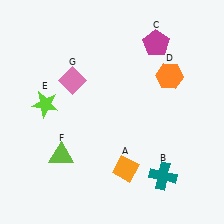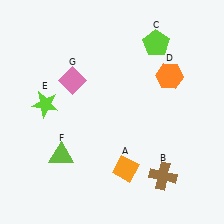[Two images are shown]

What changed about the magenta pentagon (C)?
In Image 1, C is magenta. In Image 2, it changed to lime.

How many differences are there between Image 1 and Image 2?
There are 2 differences between the two images.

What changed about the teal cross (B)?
In Image 1, B is teal. In Image 2, it changed to brown.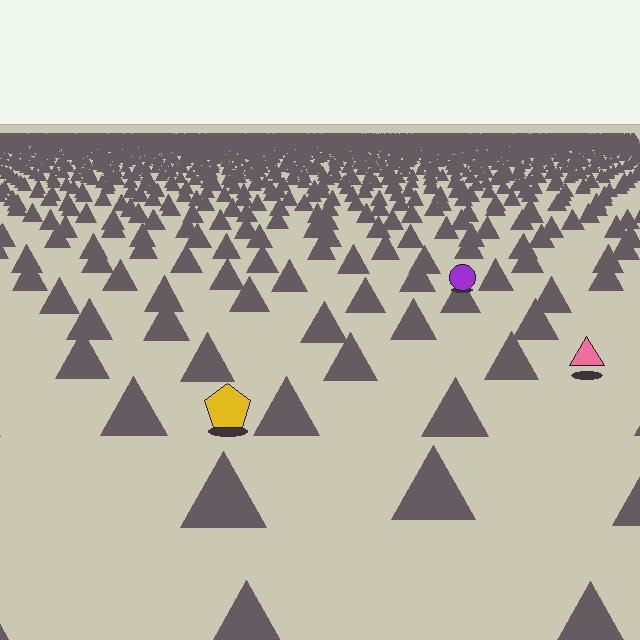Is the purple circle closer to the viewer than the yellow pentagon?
No. The yellow pentagon is closer — you can tell from the texture gradient: the ground texture is coarser near it.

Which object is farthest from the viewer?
The purple circle is farthest from the viewer. It appears smaller and the ground texture around it is denser.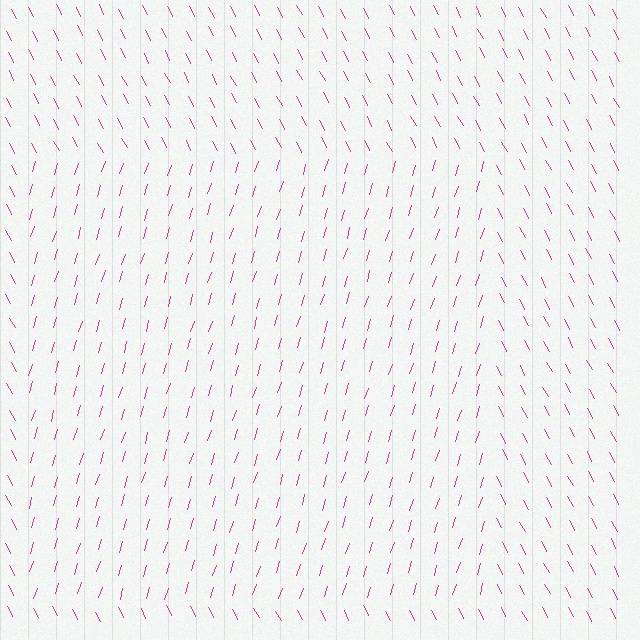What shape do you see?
I see a rectangle.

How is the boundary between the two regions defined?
The boundary is defined purely by a change in line orientation (approximately 45 degrees difference). All lines are the same color and thickness.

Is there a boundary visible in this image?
Yes, there is a texture boundary formed by a change in line orientation.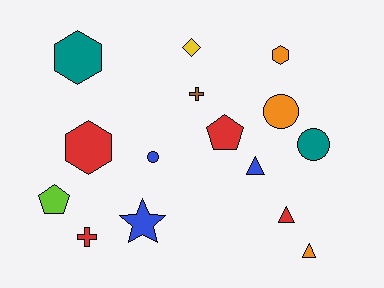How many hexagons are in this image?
There are 3 hexagons.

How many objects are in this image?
There are 15 objects.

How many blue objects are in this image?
There are 3 blue objects.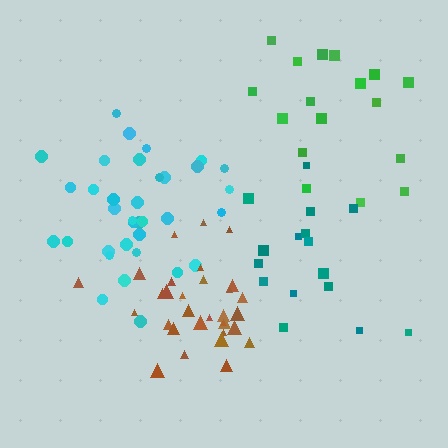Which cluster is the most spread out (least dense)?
Green.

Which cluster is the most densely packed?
Cyan.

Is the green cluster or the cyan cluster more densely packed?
Cyan.